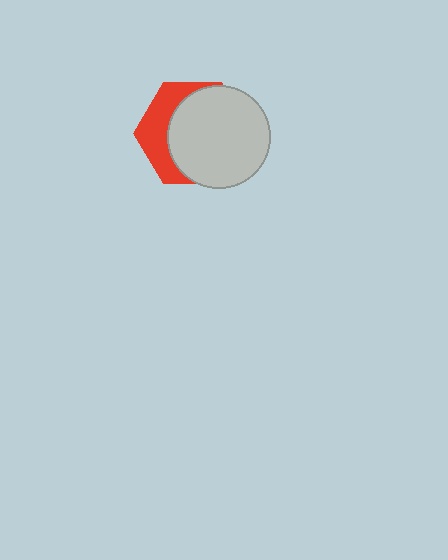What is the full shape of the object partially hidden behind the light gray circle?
The partially hidden object is a red hexagon.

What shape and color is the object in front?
The object in front is a light gray circle.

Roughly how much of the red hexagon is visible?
A small part of it is visible (roughly 34%).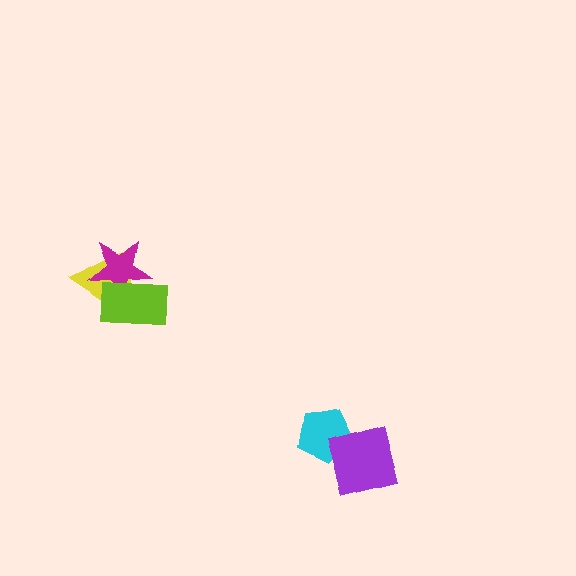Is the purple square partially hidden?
No, no other shape covers it.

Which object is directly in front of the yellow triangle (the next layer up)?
The magenta star is directly in front of the yellow triangle.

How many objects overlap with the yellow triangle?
2 objects overlap with the yellow triangle.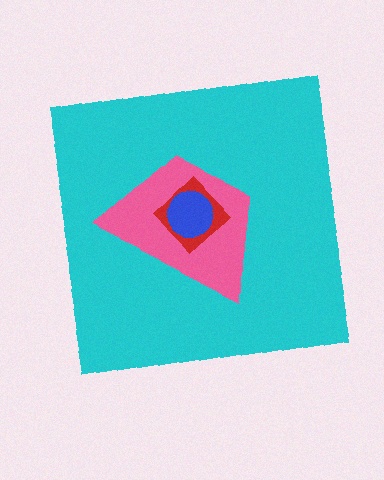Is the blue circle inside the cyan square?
Yes.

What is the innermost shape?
The blue circle.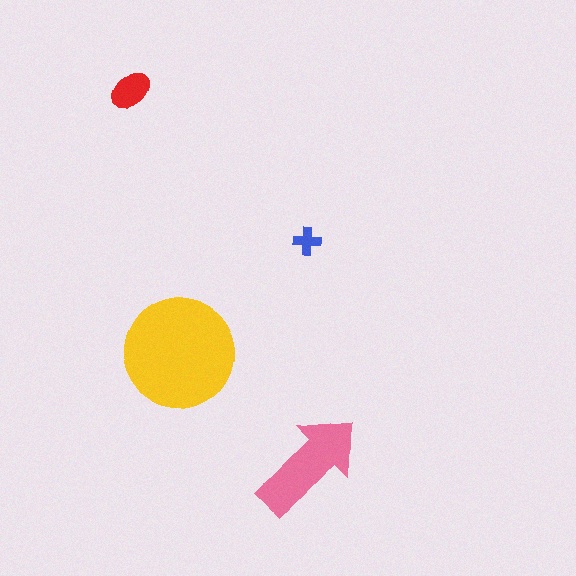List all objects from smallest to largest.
The blue cross, the red ellipse, the pink arrow, the yellow circle.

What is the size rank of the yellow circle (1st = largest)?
1st.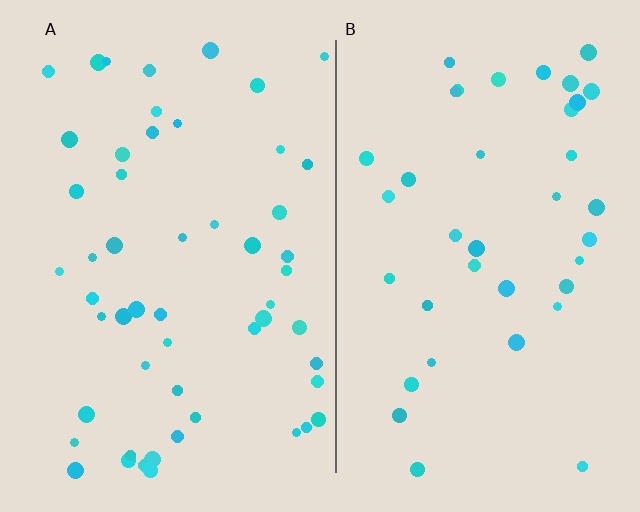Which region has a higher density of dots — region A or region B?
A (the left).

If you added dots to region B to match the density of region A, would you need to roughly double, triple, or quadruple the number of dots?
Approximately double.